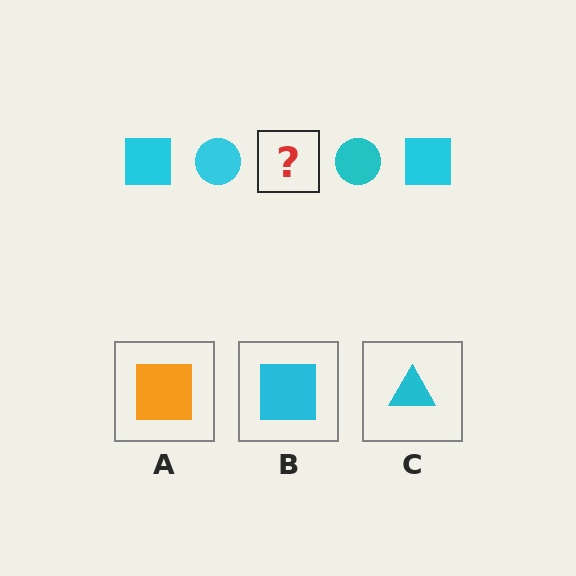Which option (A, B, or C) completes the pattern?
B.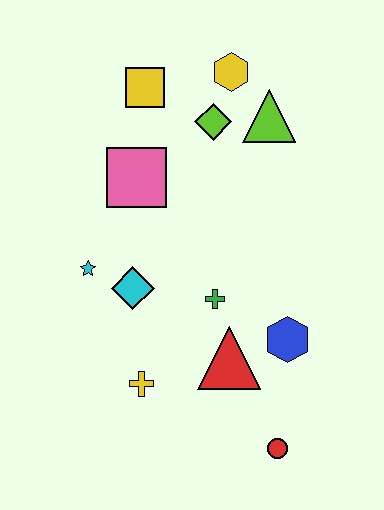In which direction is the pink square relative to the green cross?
The pink square is above the green cross.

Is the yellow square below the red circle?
No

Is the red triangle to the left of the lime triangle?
Yes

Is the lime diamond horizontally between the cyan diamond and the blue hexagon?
Yes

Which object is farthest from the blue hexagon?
The yellow square is farthest from the blue hexagon.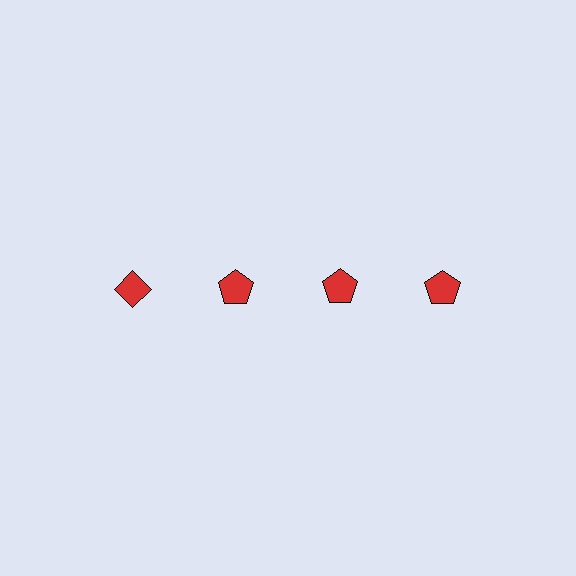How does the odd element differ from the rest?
It has a different shape: diamond instead of pentagon.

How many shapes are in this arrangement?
There are 4 shapes arranged in a grid pattern.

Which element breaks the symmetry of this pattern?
The red diamond in the top row, leftmost column breaks the symmetry. All other shapes are red pentagons.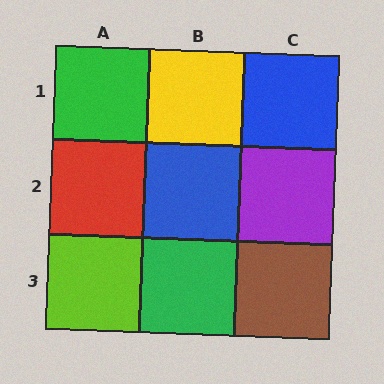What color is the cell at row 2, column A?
Red.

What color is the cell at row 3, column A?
Lime.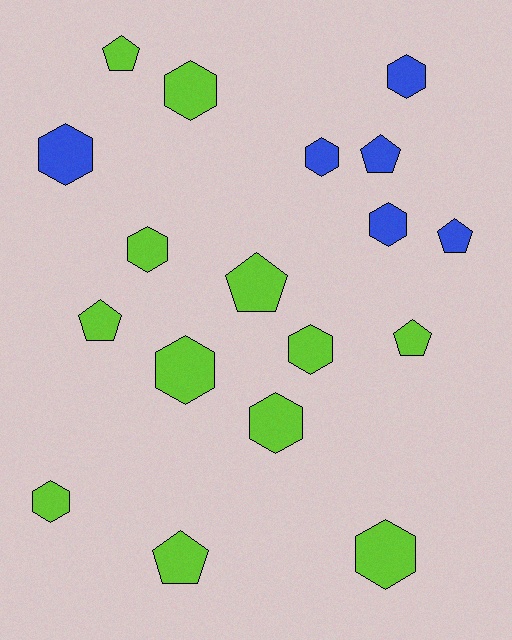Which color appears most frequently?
Lime, with 12 objects.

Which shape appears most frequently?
Hexagon, with 11 objects.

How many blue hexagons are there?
There are 4 blue hexagons.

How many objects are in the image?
There are 18 objects.